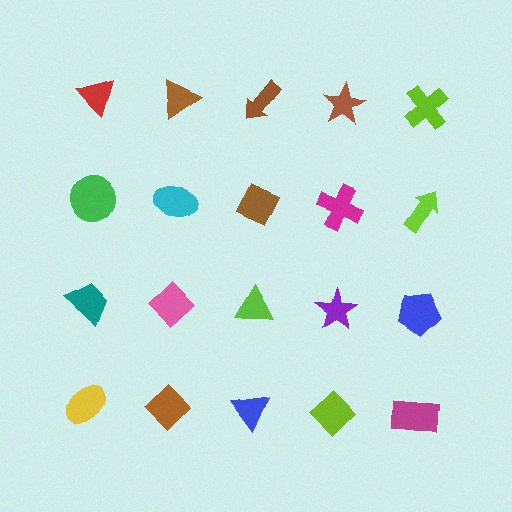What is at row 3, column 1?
A teal trapezoid.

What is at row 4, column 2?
A brown diamond.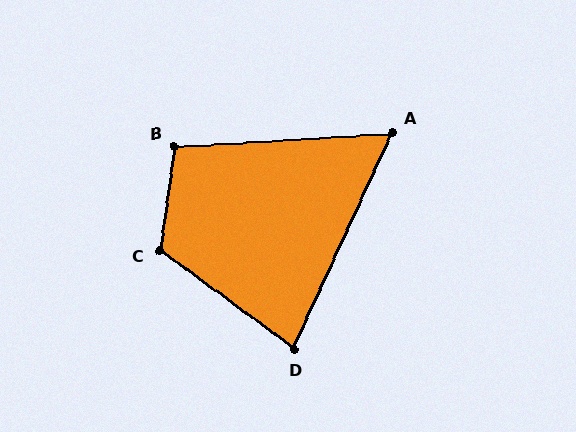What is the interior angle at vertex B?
Approximately 102 degrees (obtuse).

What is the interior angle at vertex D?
Approximately 78 degrees (acute).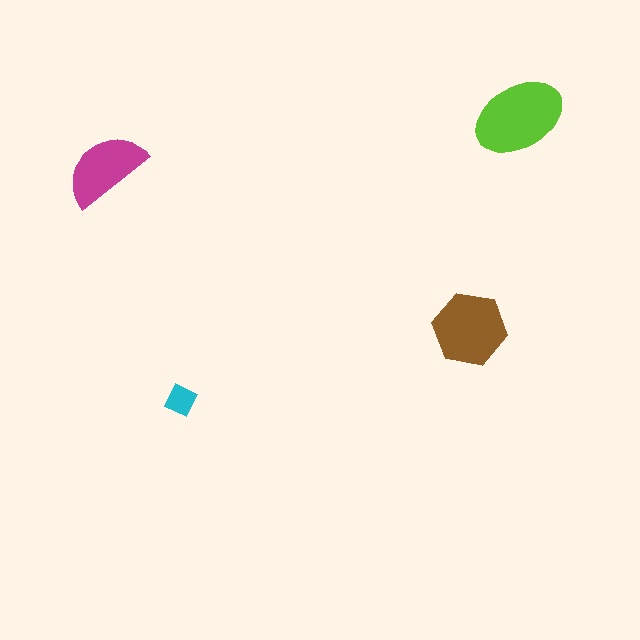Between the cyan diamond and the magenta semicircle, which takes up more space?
The magenta semicircle.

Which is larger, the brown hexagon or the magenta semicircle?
The brown hexagon.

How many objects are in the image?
There are 4 objects in the image.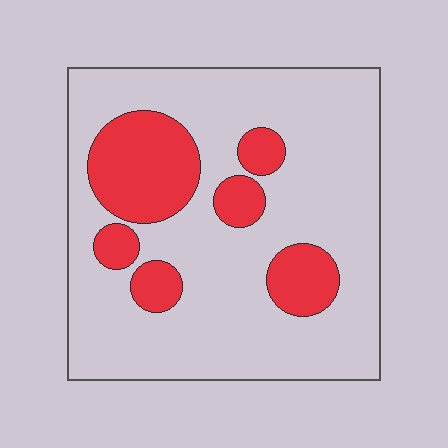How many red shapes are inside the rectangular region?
6.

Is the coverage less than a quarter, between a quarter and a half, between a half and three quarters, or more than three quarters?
Less than a quarter.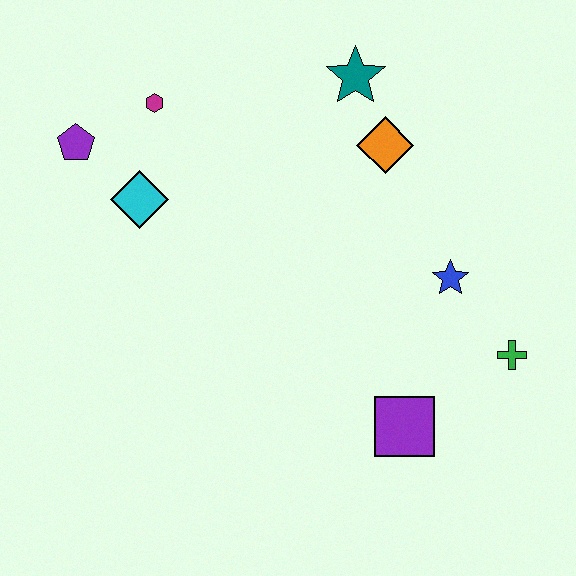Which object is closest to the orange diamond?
The teal star is closest to the orange diamond.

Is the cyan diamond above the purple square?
Yes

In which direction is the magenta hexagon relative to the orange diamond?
The magenta hexagon is to the left of the orange diamond.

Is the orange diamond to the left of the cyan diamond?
No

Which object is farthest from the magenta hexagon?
The green cross is farthest from the magenta hexagon.